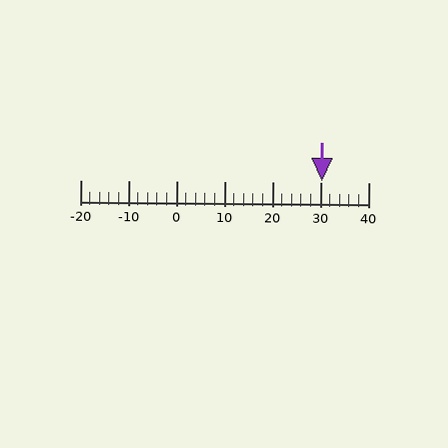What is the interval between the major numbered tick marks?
The major tick marks are spaced 10 units apart.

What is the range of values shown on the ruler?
The ruler shows values from -20 to 40.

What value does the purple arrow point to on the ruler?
The purple arrow points to approximately 30.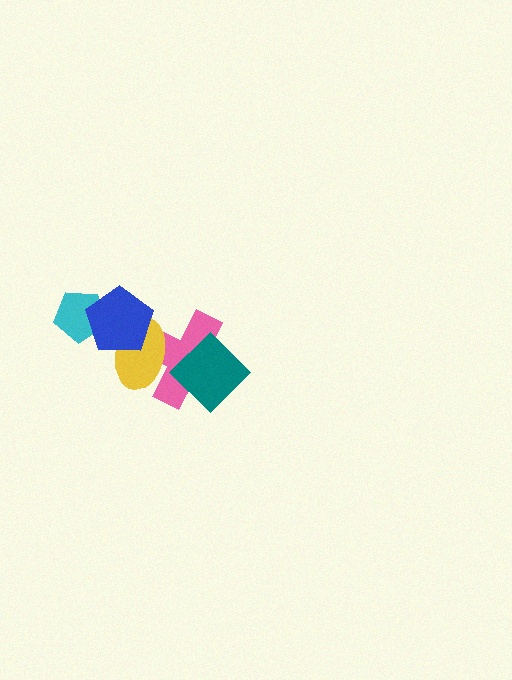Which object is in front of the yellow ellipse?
The blue pentagon is in front of the yellow ellipse.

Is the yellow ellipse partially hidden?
Yes, it is partially covered by another shape.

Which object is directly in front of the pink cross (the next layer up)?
The yellow ellipse is directly in front of the pink cross.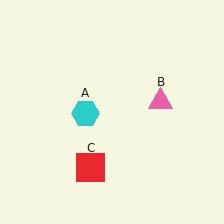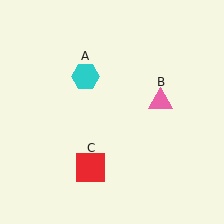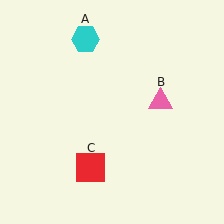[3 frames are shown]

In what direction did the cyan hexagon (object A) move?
The cyan hexagon (object A) moved up.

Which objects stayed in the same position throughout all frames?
Pink triangle (object B) and red square (object C) remained stationary.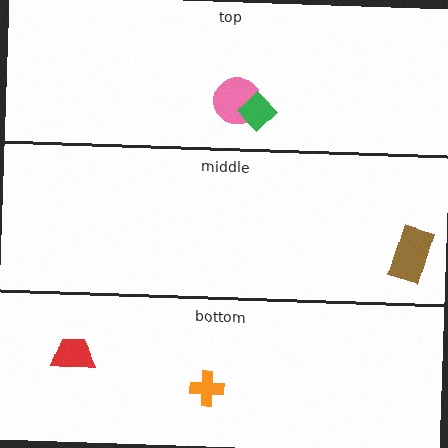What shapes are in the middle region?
The brown rectangle.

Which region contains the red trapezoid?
The bottom region.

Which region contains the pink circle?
The top region.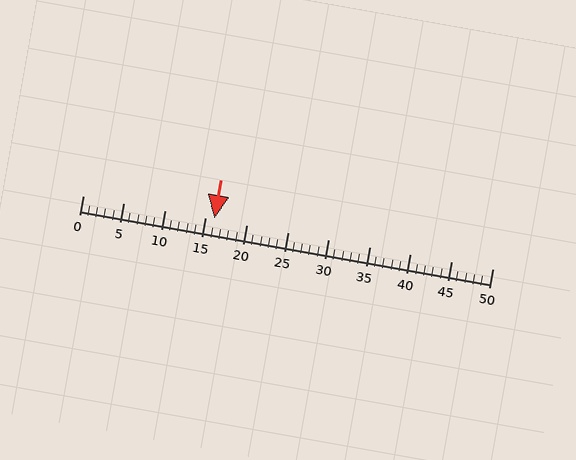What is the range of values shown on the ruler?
The ruler shows values from 0 to 50.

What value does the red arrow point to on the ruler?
The red arrow points to approximately 16.